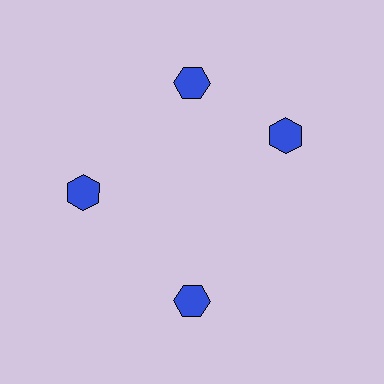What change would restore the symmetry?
The symmetry would be restored by rotating it back into even spacing with its neighbors so that all 4 hexagons sit at equal angles and equal distance from the center.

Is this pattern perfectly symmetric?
No. The 4 blue hexagons are arranged in a ring, but one element near the 3 o'clock position is rotated out of alignment along the ring, breaking the 4-fold rotational symmetry.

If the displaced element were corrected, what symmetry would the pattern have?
It would have 4-fold rotational symmetry — the pattern would map onto itself every 90 degrees.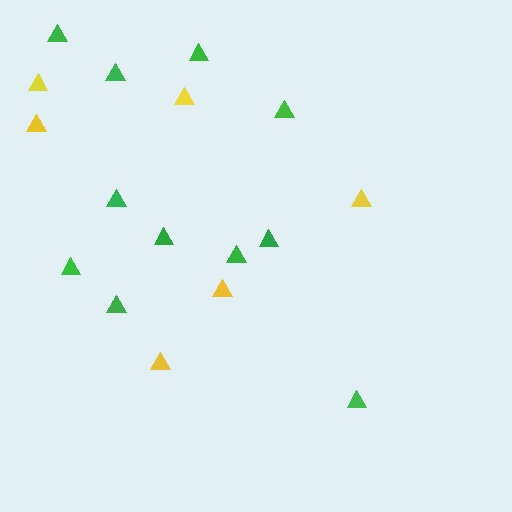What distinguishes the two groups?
There are 2 groups: one group of green triangles (11) and one group of yellow triangles (6).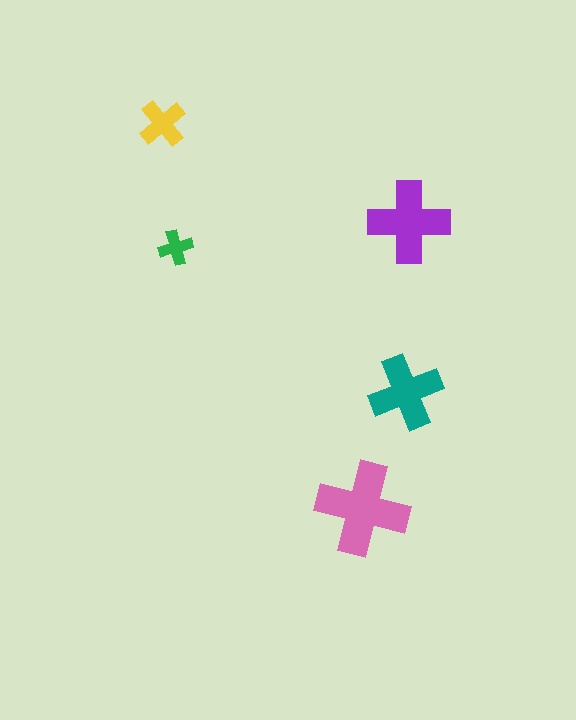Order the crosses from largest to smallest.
the pink one, the purple one, the teal one, the yellow one, the green one.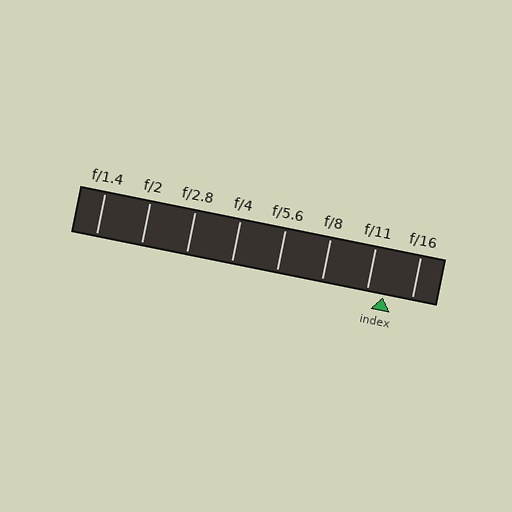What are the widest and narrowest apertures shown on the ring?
The widest aperture shown is f/1.4 and the narrowest is f/16.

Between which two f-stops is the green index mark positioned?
The index mark is between f/11 and f/16.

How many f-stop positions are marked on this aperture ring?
There are 8 f-stop positions marked.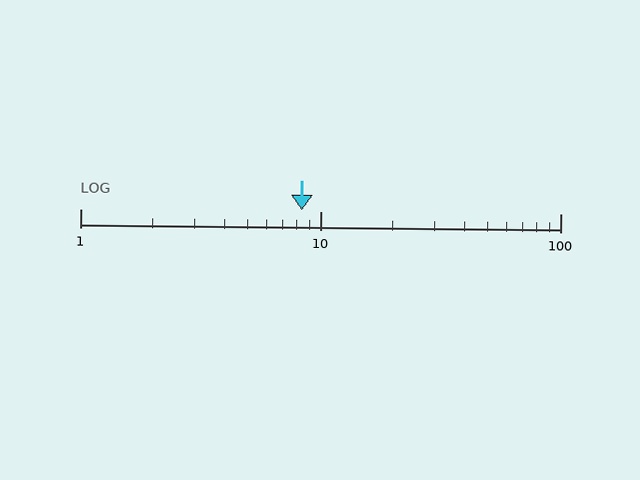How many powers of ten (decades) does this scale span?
The scale spans 2 decades, from 1 to 100.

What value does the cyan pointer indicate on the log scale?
The pointer indicates approximately 8.4.